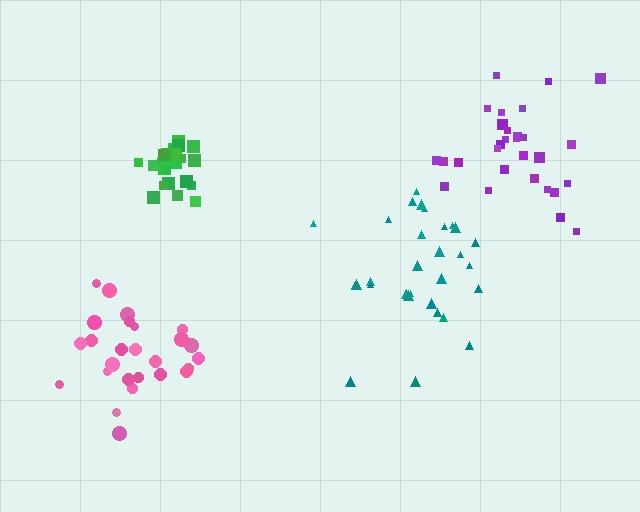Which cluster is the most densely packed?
Green.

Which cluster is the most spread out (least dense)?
Teal.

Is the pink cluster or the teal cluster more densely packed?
Pink.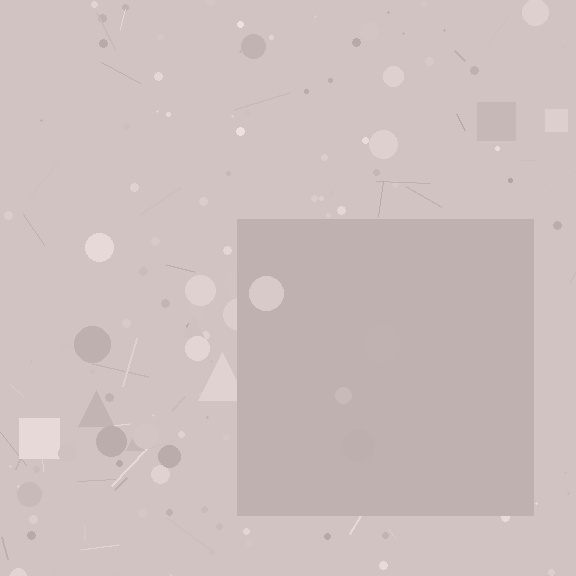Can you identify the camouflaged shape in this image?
The camouflaged shape is a square.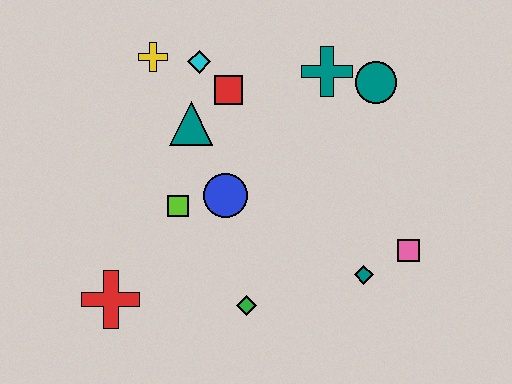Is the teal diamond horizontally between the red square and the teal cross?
No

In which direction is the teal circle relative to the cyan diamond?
The teal circle is to the right of the cyan diamond.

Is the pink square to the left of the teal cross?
No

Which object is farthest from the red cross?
The teal circle is farthest from the red cross.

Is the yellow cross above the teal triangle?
Yes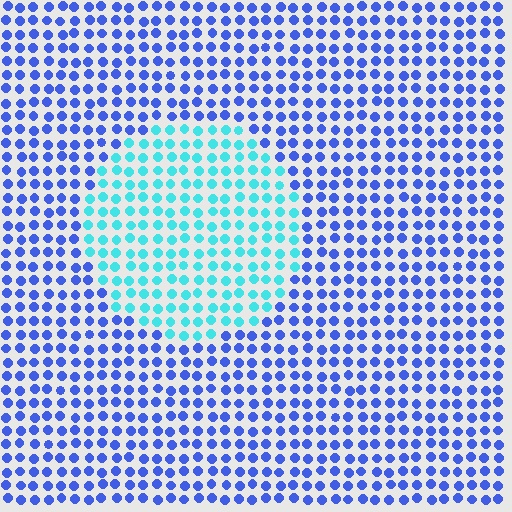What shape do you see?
I see a circle.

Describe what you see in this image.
The image is filled with small blue elements in a uniform arrangement. A circle-shaped region is visible where the elements are tinted to a slightly different hue, forming a subtle color boundary.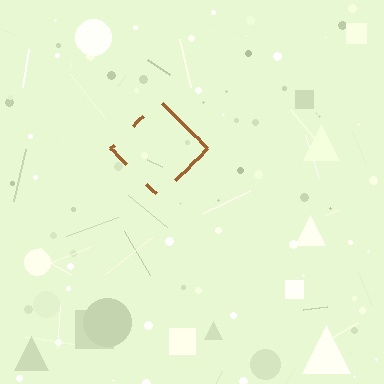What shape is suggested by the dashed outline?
The dashed outline suggests a diamond.